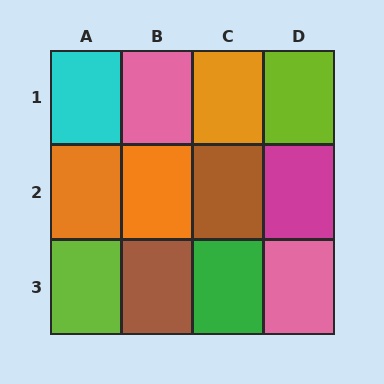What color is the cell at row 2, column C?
Brown.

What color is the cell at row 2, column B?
Orange.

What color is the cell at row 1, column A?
Cyan.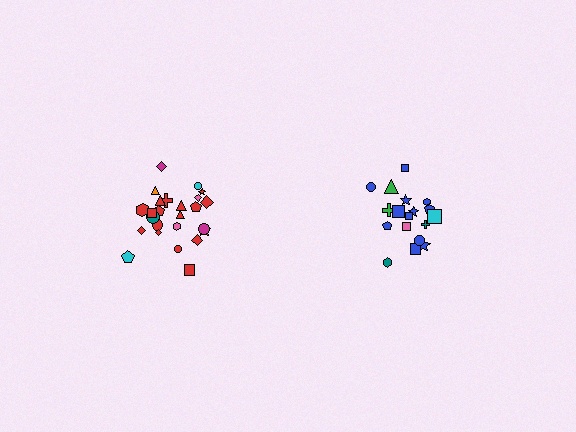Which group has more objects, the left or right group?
The left group.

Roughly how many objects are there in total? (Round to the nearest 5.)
Roughly 45 objects in total.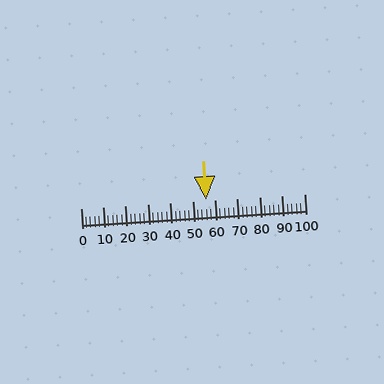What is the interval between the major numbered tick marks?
The major tick marks are spaced 10 units apart.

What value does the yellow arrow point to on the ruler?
The yellow arrow points to approximately 56.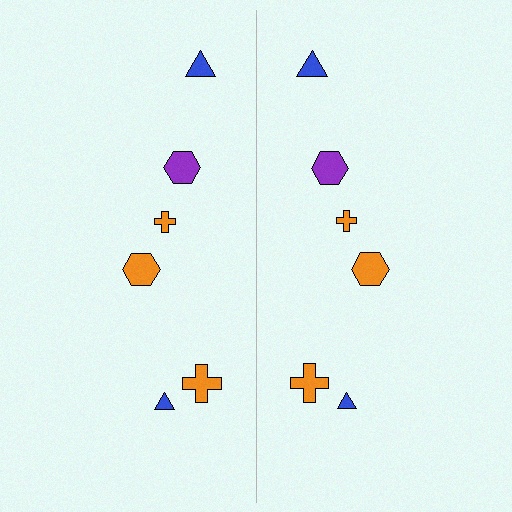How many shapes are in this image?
There are 12 shapes in this image.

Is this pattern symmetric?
Yes, this pattern has bilateral (reflection) symmetry.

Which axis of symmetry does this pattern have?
The pattern has a vertical axis of symmetry running through the center of the image.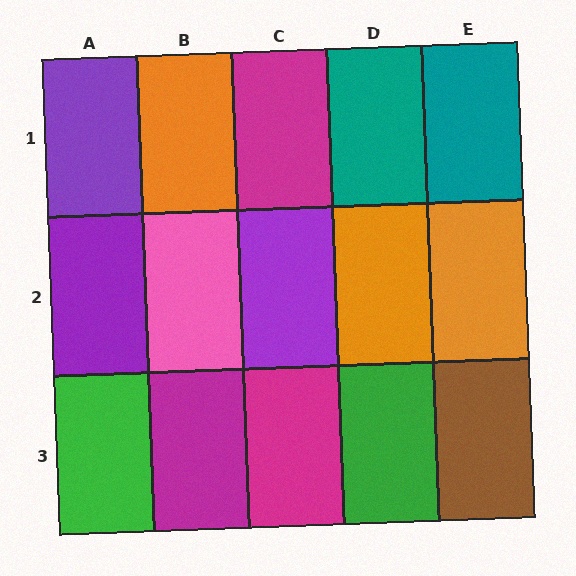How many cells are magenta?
3 cells are magenta.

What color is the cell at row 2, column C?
Purple.